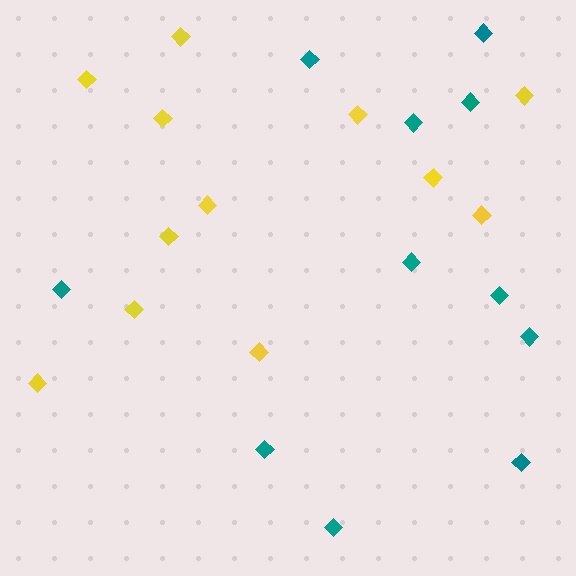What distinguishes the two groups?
There are 2 groups: one group of teal diamonds (11) and one group of yellow diamonds (12).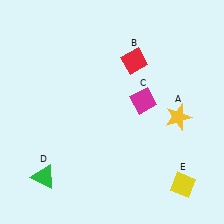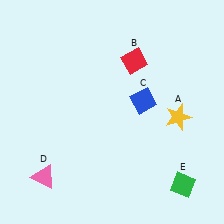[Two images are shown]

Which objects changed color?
C changed from magenta to blue. D changed from green to pink. E changed from yellow to green.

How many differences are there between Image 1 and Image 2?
There are 3 differences between the two images.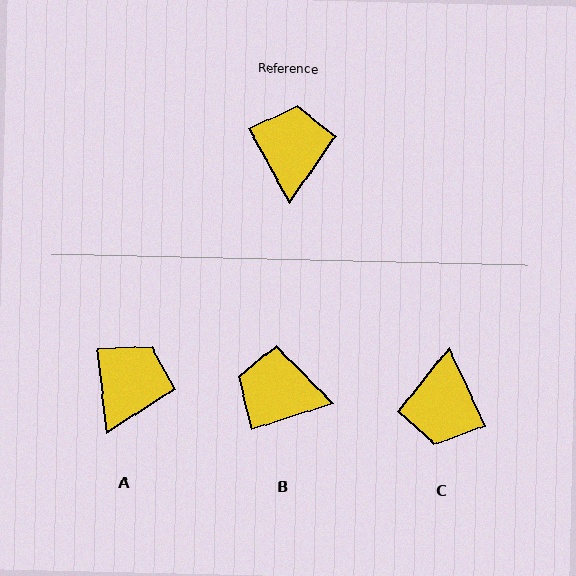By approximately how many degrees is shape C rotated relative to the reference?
Approximately 176 degrees counter-clockwise.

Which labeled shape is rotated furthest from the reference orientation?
C, about 176 degrees away.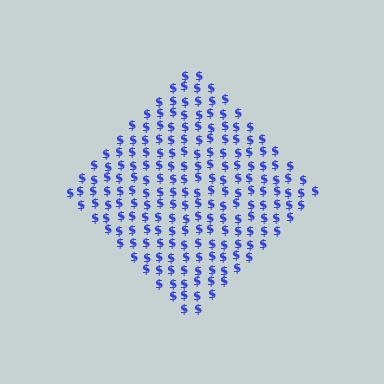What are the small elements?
The small elements are dollar signs.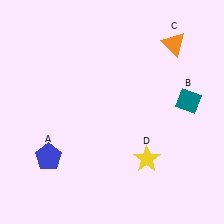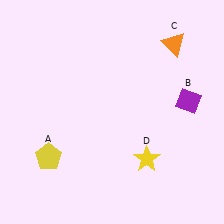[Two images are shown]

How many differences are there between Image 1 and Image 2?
There are 2 differences between the two images.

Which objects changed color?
A changed from blue to yellow. B changed from teal to purple.